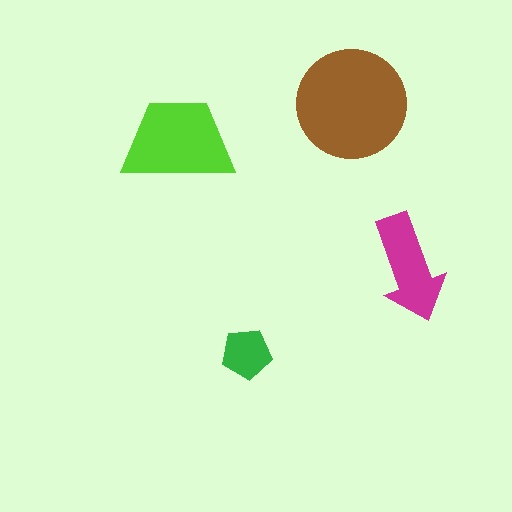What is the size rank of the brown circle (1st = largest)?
1st.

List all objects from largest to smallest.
The brown circle, the lime trapezoid, the magenta arrow, the green pentagon.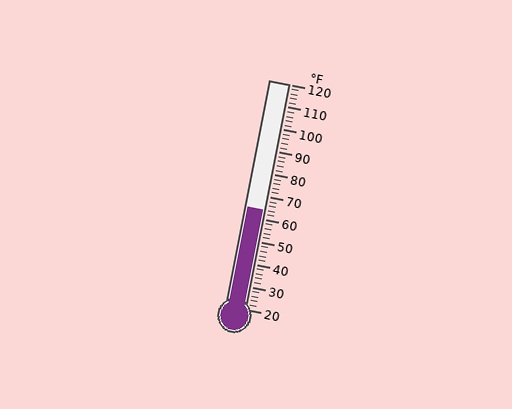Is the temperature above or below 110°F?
The temperature is below 110°F.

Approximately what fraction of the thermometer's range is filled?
The thermometer is filled to approximately 45% of its range.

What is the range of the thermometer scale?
The thermometer scale ranges from 20°F to 120°F.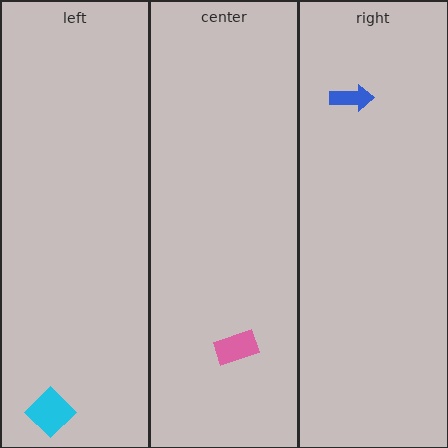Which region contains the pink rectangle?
The center region.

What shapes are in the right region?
The blue arrow.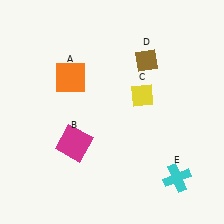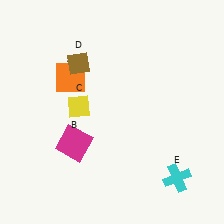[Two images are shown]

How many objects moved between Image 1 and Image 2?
2 objects moved between the two images.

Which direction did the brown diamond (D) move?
The brown diamond (D) moved left.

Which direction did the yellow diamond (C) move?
The yellow diamond (C) moved left.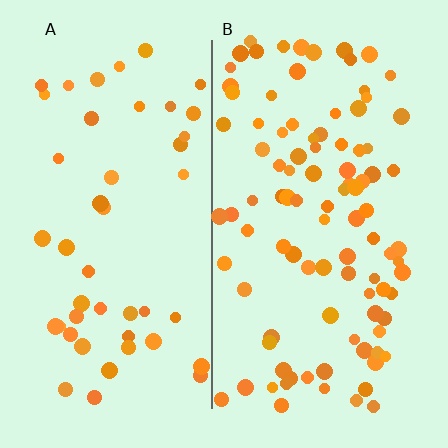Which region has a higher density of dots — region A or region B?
B (the right).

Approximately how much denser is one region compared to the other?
Approximately 2.1× — region B over region A.